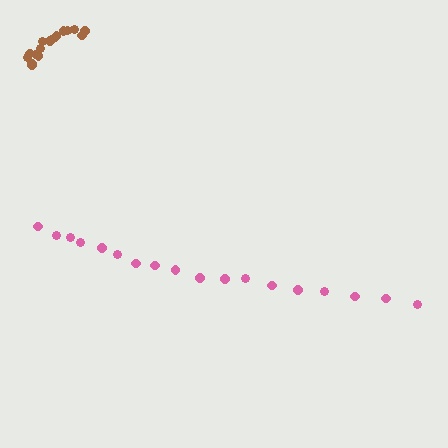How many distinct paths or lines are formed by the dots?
There are 2 distinct paths.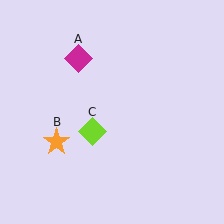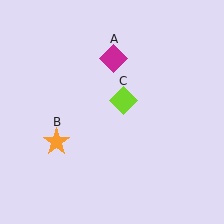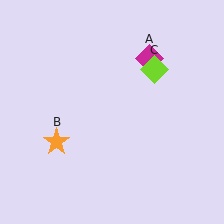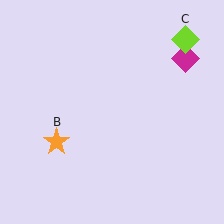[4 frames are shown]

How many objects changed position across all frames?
2 objects changed position: magenta diamond (object A), lime diamond (object C).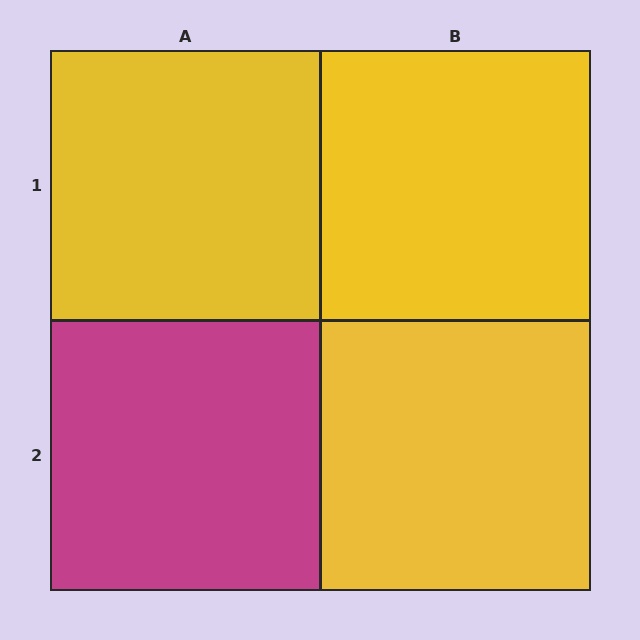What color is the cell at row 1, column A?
Yellow.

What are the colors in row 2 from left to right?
Magenta, yellow.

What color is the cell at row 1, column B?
Yellow.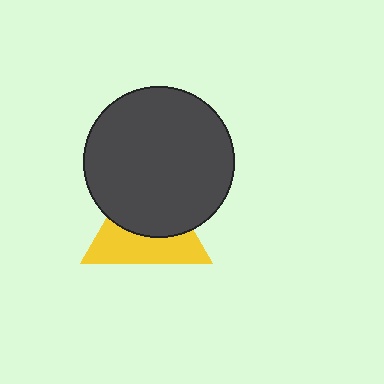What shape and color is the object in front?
The object in front is a dark gray circle.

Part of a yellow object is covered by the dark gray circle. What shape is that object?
It is a triangle.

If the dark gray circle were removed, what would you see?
You would see the complete yellow triangle.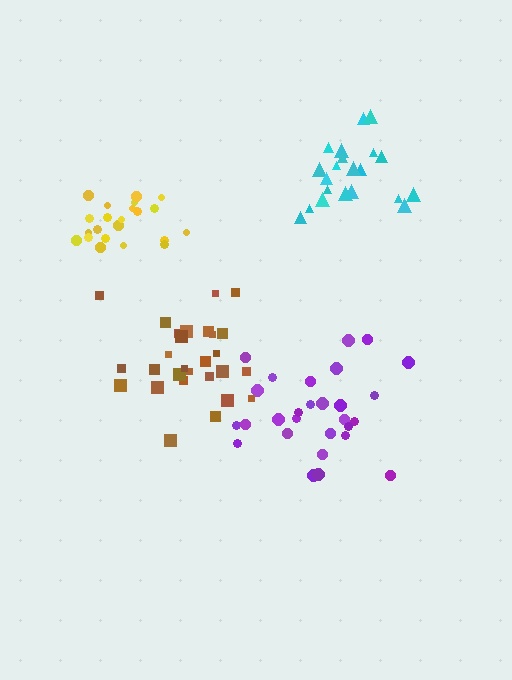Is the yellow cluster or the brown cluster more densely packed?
Yellow.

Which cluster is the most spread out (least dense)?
Brown.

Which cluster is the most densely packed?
Yellow.